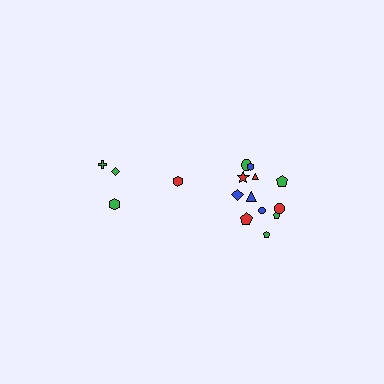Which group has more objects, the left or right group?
The right group.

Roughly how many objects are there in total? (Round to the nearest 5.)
Roughly 15 objects in total.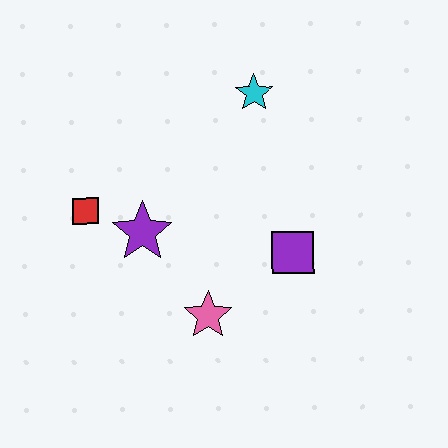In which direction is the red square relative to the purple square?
The red square is to the left of the purple square.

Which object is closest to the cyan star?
The purple square is closest to the cyan star.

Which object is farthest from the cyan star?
The pink star is farthest from the cyan star.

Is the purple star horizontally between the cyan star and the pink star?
No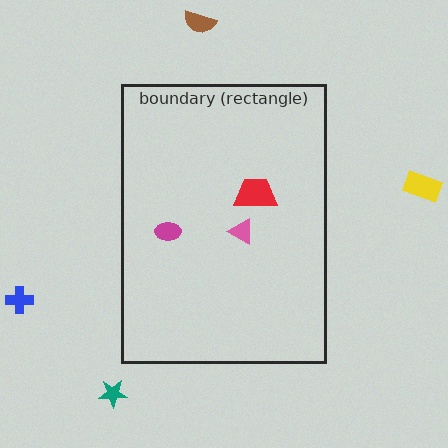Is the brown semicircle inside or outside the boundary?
Outside.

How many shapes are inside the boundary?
3 inside, 4 outside.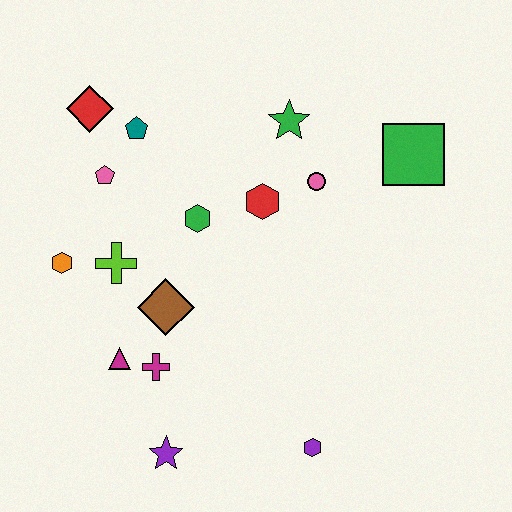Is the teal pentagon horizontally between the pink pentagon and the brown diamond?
Yes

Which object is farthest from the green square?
The purple star is farthest from the green square.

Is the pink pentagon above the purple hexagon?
Yes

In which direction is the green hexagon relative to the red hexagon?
The green hexagon is to the left of the red hexagon.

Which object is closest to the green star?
The pink circle is closest to the green star.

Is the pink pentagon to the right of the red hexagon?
No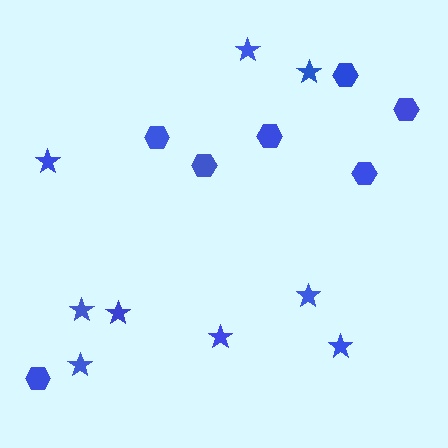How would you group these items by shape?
There are 2 groups: one group of hexagons (7) and one group of stars (9).